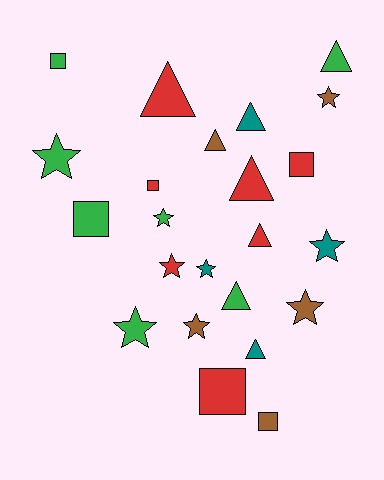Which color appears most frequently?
Red, with 7 objects.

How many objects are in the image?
There are 23 objects.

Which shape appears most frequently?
Star, with 9 objects.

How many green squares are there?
There are 2 green squares.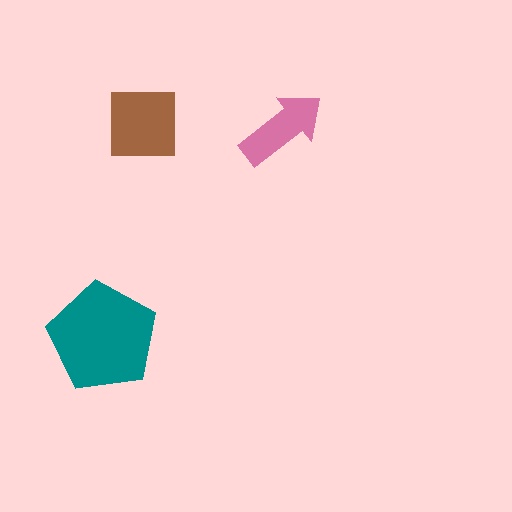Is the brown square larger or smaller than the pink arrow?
Larger.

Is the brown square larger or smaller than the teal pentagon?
Smaller.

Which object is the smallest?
The pink arrow.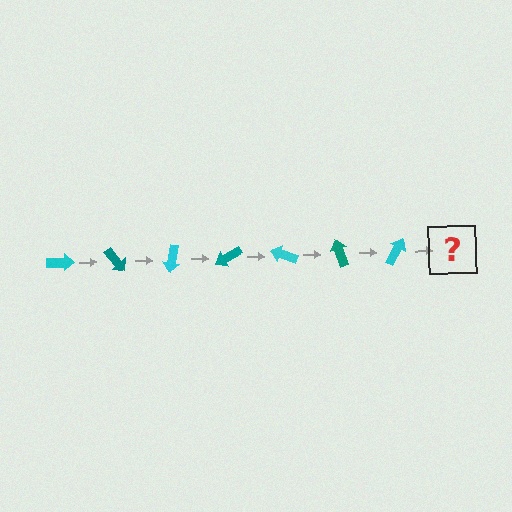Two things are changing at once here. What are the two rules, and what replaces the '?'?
The two rules are that it rotates 50 degrees each step and the color cycles through cyan and teal. The '?' should be a teal arrow, rotated 350 degrees from the start.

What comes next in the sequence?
The next element should be a teal arrow, rotated 350 degrees from the start.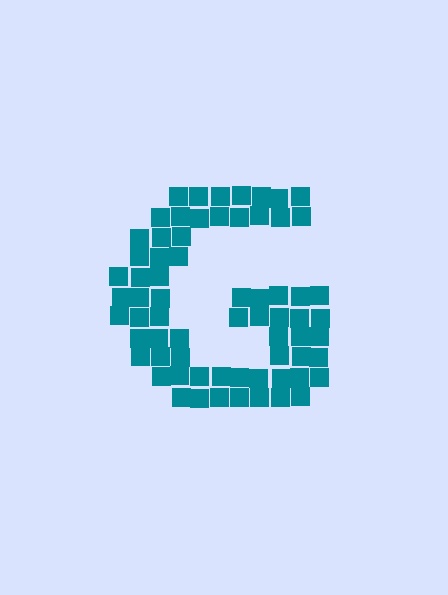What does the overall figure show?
The overall figure shows the letter G.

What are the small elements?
The small elements are squares.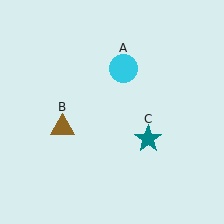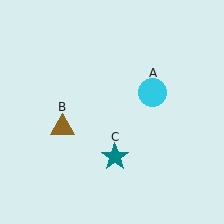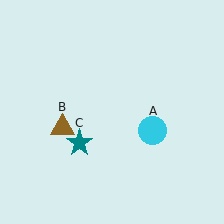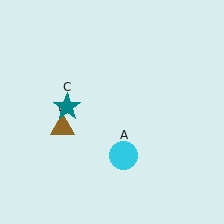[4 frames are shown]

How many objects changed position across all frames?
2 objects changed position: cyan circle (object A), teal star (object C).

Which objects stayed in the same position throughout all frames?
Brown triangle (object B) remained stationary.